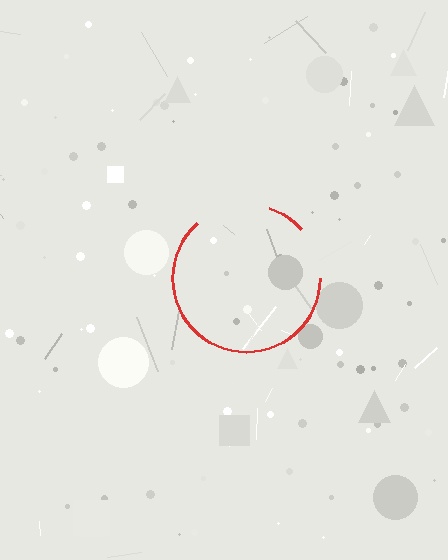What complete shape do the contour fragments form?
The contour fragments form a circle.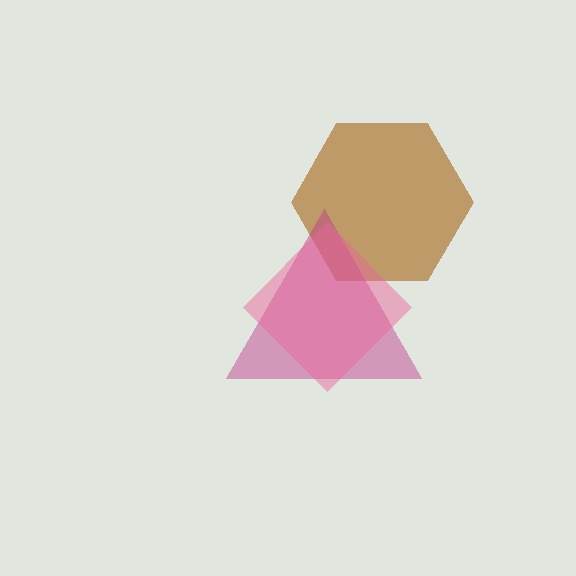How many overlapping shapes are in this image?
There are 3 overlapping shapes in the image.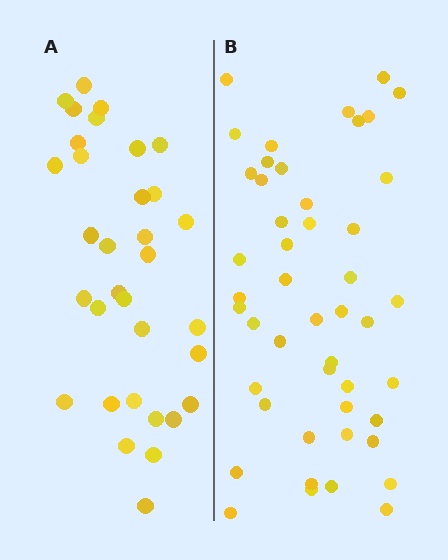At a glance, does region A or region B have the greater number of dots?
Region B (the right region) has more dots.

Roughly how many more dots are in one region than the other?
Region B has approximately 15 more dots than region A.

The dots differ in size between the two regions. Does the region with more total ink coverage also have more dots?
No. Region A has more total ink coverage because its dots are larger, but region B actually contains more individual dots. Total area can be misleading — the number of items is what matters here.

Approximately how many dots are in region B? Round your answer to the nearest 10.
About 50 dots. (The exact count is 47, which rounds to 50.)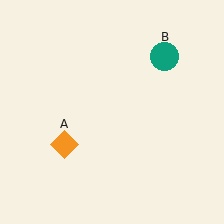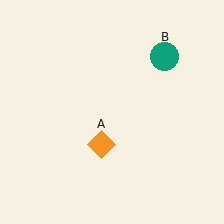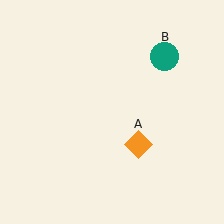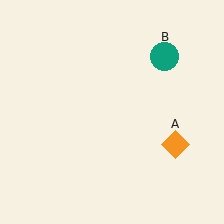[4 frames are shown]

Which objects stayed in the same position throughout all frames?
Teal circle (object B) remained stationary.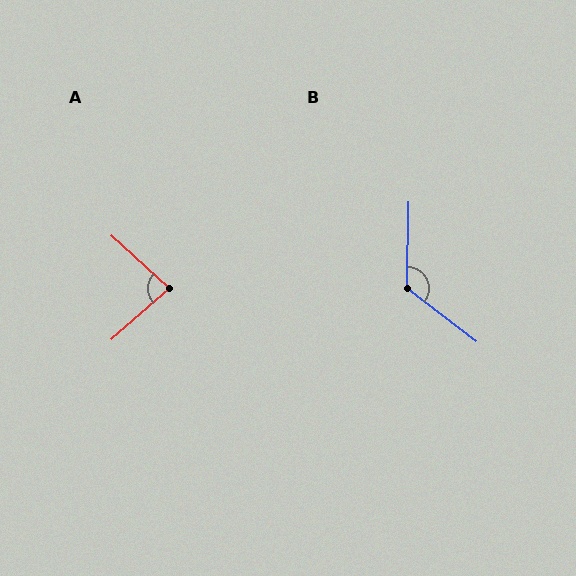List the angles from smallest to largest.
A (84°), B (127°).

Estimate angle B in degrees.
Approximately 127 degrees.